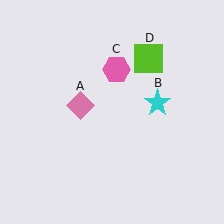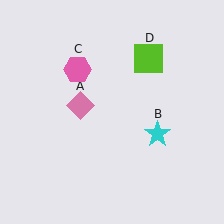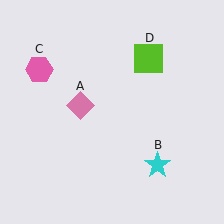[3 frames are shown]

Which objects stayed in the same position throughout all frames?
Pink diamond (object A) and lime square (object D) remained stationary.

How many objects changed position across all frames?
2 objects changed position: cyan star (object B), pink hexagon (object C).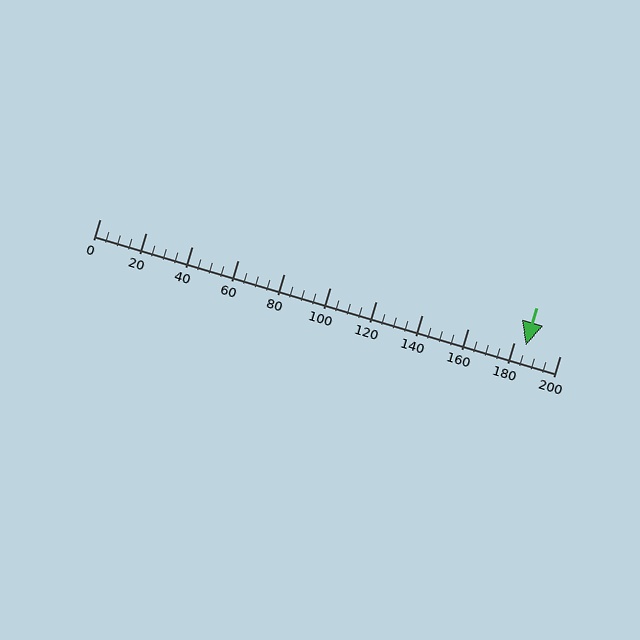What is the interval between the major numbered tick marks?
The major tick marks are spaced 20 units apart.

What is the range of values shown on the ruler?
The ruler shows values from 0 to 200.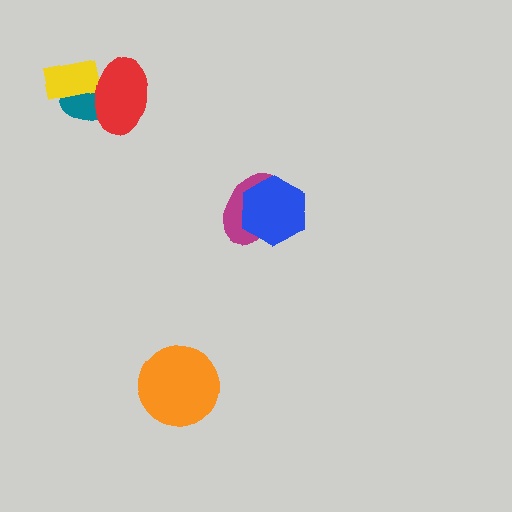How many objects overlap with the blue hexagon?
1 object overlaps with the blue hexagon.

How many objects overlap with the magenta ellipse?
1 object overlaps with the magenta ellipse.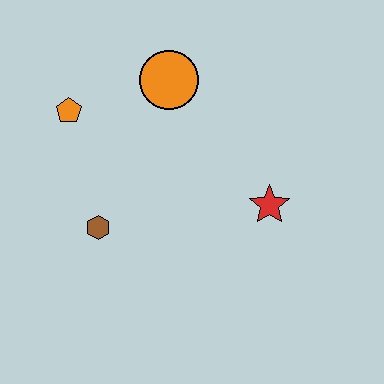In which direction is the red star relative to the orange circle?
The red star is below the orange circle.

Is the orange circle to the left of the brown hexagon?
No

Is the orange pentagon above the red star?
Yes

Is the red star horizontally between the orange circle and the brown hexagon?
No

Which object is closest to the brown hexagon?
The orange pentagon is closest to the brown hexagon.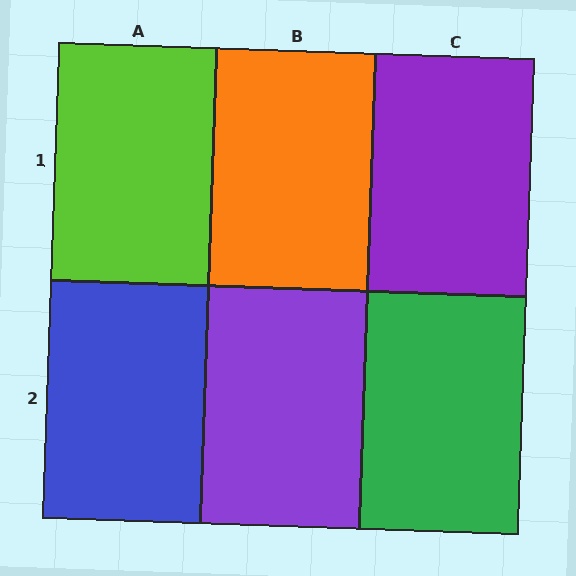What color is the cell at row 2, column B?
Purple.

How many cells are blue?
1 cell is blue.